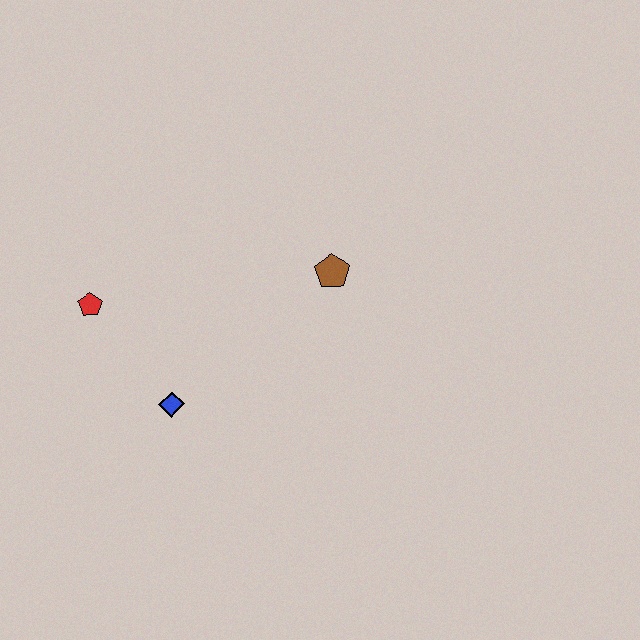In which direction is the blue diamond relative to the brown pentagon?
The blue diamond is to the left of the brown pentagon.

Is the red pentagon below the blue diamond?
No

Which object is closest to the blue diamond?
The red pentagon is closest to the blue diamond.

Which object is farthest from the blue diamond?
The brown pentagon is farthest from the blue diamond.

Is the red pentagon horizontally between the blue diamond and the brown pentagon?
No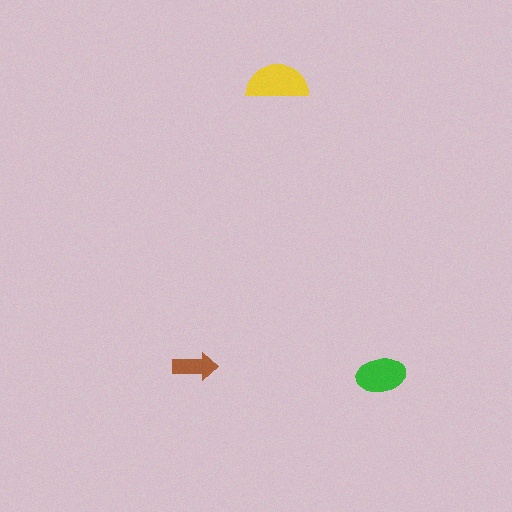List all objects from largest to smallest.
The yellow semicircle, the green ellipse, the brown arrow.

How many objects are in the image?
There are 3 objects in the image.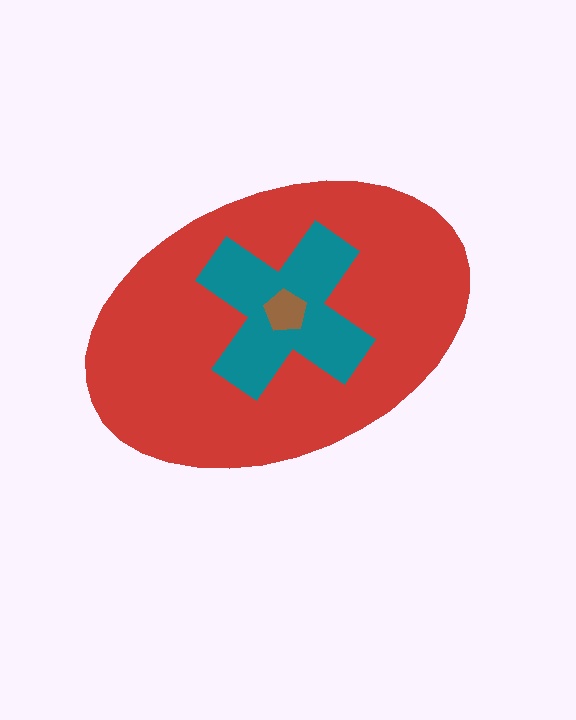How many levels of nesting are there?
3.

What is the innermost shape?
The brown pentagon.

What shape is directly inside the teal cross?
The brown pentagon.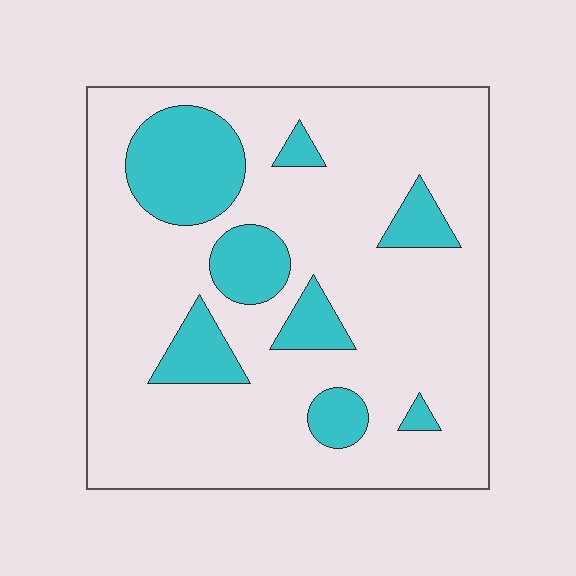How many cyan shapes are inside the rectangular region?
8.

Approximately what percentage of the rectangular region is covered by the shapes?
Approximately 20%.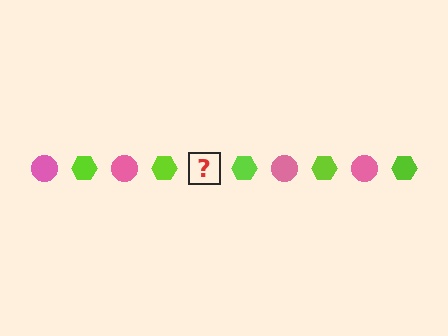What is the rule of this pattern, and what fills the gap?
The rule is that the pattern alternates between pink circle and lime hexagon. The gap should be filled with a pink circle.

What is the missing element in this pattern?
The missing element is a pink circle.